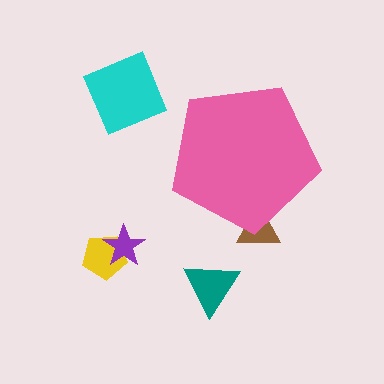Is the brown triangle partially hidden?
Yes, the brown triangle is partially hidden behind the pink pentagon.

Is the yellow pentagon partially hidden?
No, the yellow pentagon is fully visible.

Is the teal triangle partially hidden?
No, the teal triangle is fully visible.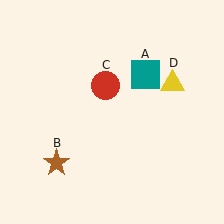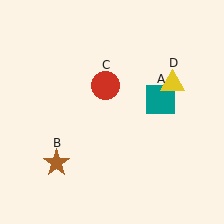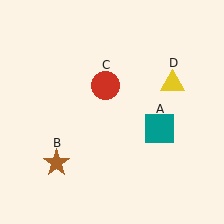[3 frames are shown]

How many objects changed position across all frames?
1 object changed position: teal square (object A).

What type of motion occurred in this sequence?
The teal square (object A) rotated clockwise around the center of the scene.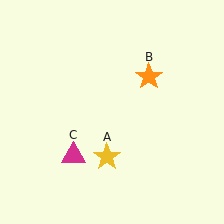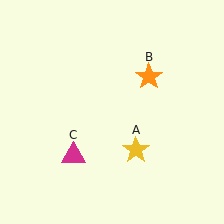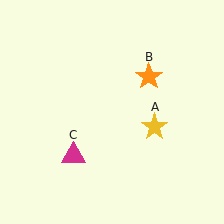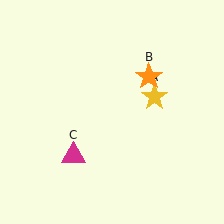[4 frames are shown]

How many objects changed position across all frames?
1 object changed position: yellow star (object A).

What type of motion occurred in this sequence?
The yellow star (object A) rotated counterclockwise around the center of the scene.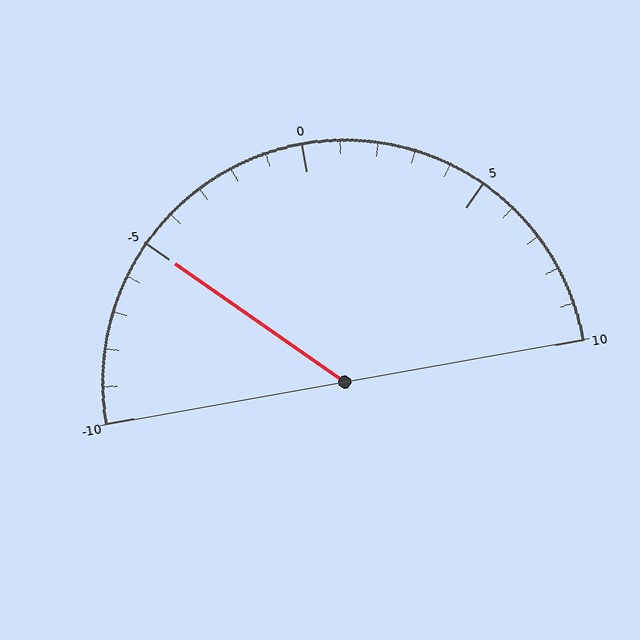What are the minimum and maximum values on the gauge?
The gauge ranges from -10 to 10.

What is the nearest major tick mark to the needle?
The nearest major tick mark is -5.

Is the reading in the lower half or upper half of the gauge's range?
The reading is in the lower half of the range (-10 to 10).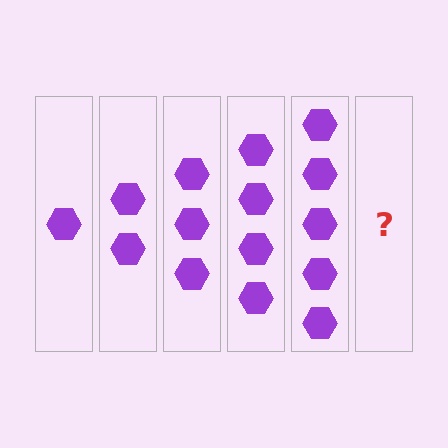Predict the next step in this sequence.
The next step is 6 hexagons.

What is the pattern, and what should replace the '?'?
The pattern is that each step adds one more hexagon. The '?' should be 6 hexagons.